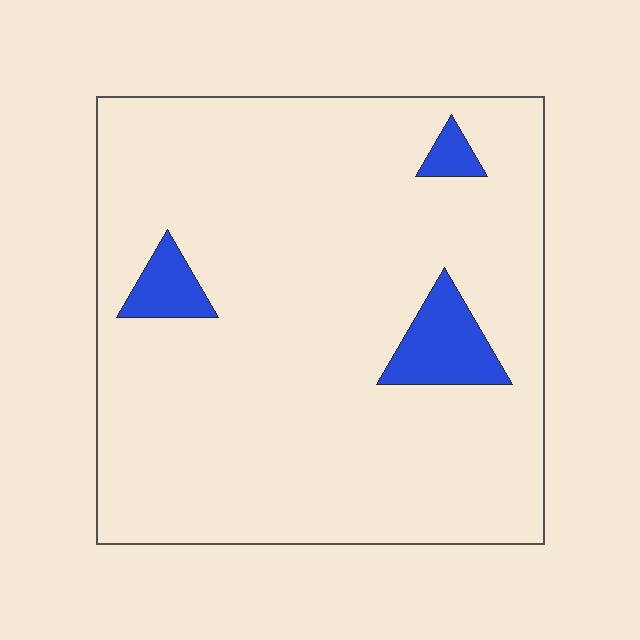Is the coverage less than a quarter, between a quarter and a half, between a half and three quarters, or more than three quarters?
Less than a quarter.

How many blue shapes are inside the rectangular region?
3.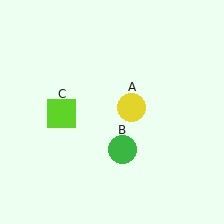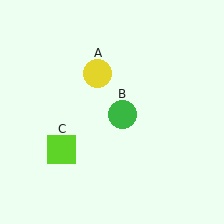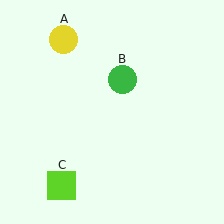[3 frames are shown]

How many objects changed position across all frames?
3 objects changed position: yellow circle (object A), green circle (object B), lime square (object C).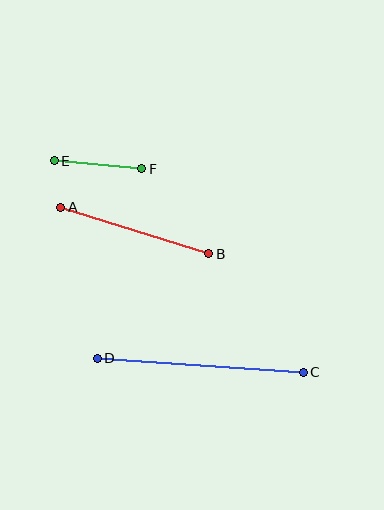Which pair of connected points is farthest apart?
Points C and D are farthest apart.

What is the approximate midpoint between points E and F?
The midpoint is at approximately (98, 165) pixels.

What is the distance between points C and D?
The distance is approximately 206 pixels.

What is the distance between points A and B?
The distance is approximately 155 pixels.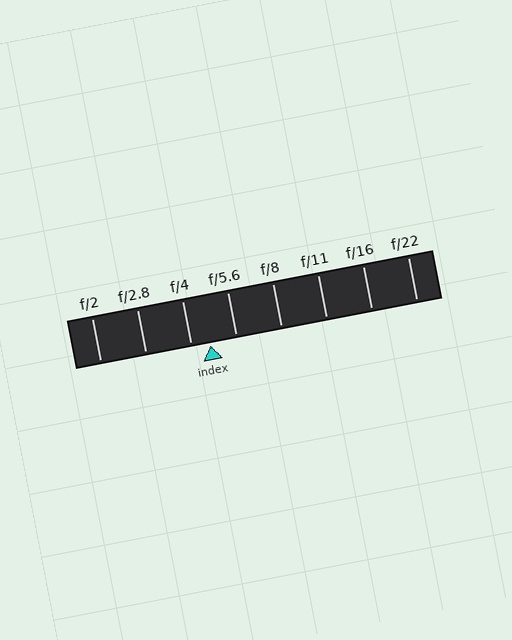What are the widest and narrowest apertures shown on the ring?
The widest aperture shown is f/2 and the narrowest is f/22.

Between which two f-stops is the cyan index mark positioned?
The index mark is between f/4 and f/5.6.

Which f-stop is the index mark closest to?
The index mark is closest to f/4.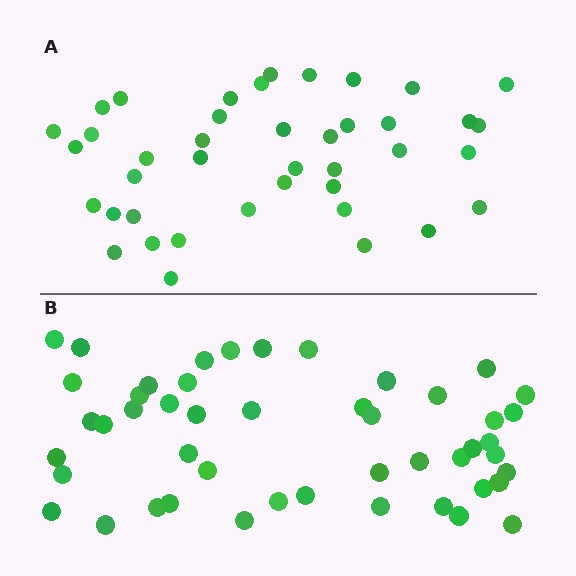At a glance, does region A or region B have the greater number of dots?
Region B (the bottom region) has more dots.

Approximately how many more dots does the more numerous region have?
Region B has roughly 8 or so more dots than region A.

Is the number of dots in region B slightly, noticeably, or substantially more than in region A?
Region B has only slightly more — the two regions are fairly close. The ratio is roughly 1.2 to 1.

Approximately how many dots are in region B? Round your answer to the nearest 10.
About 50 dots. (The exact count is 48, which rounds to 50.)